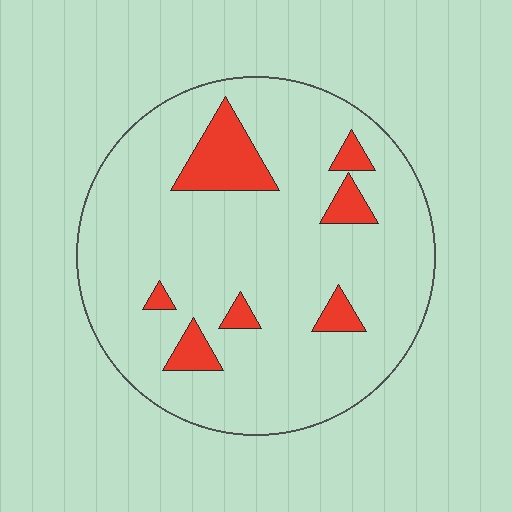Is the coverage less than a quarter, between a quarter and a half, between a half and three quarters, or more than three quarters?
Less than a quarter.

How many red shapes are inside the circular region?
7.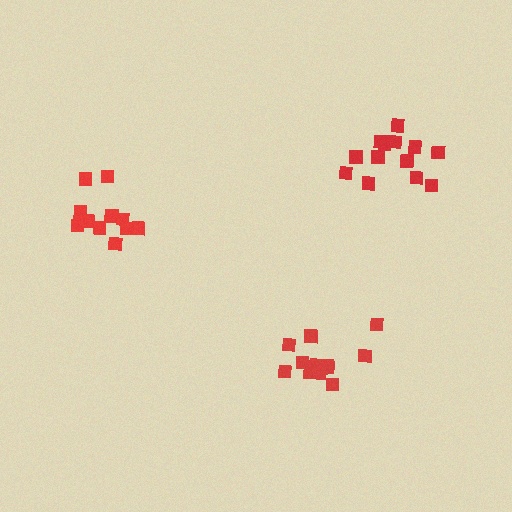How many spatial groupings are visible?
There are 3 spatial groupings.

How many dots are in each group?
Group 1: 14 dots, Group 2: 14 dots, Group 3: 11 dots (39 total).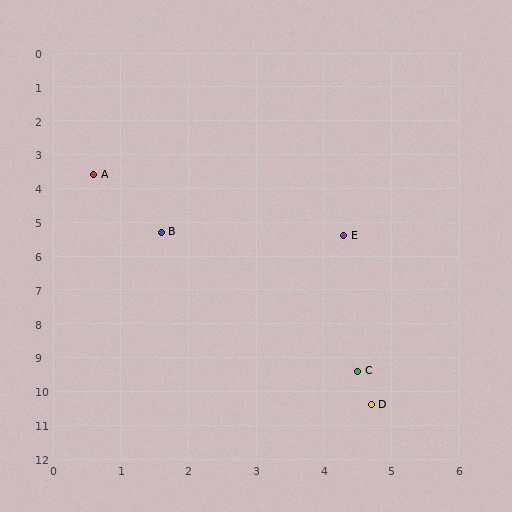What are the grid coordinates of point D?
Point D is at approximately (4.7, 10.4).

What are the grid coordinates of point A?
Point A is at approximately (0.6, 3.6).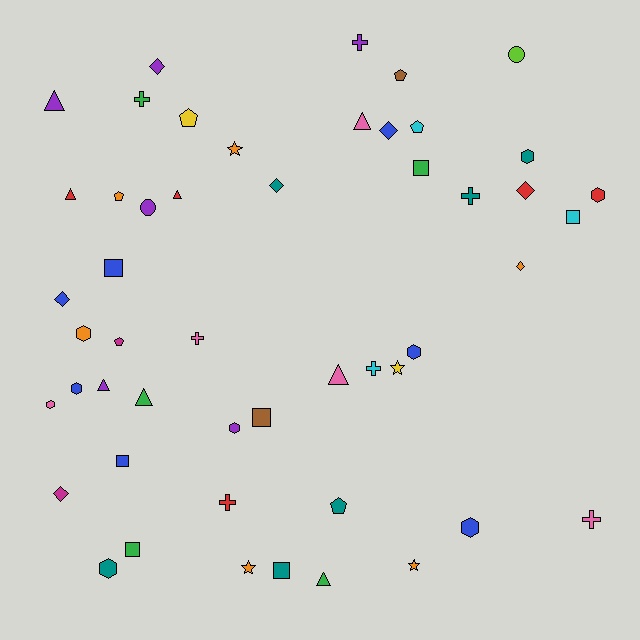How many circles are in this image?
There are 2 circles.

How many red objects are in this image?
There are 5 red objects.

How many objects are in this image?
There are 50 objects.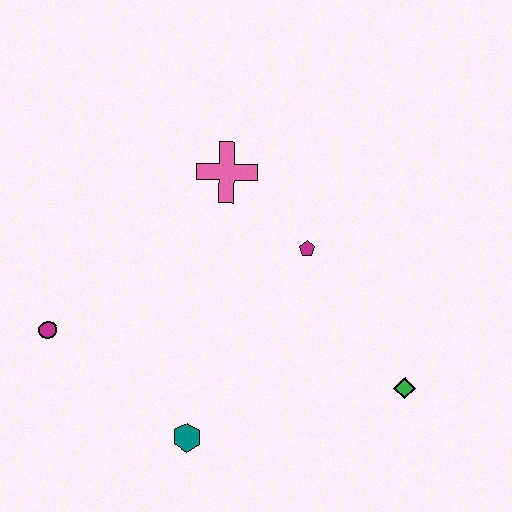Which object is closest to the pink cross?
The magenta pentagon is closest to the pink cross.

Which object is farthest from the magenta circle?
The green diamond is farthest from the magenta circle.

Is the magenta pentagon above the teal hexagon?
Yes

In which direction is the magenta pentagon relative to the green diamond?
The magenta pentagon is above the green diamond.